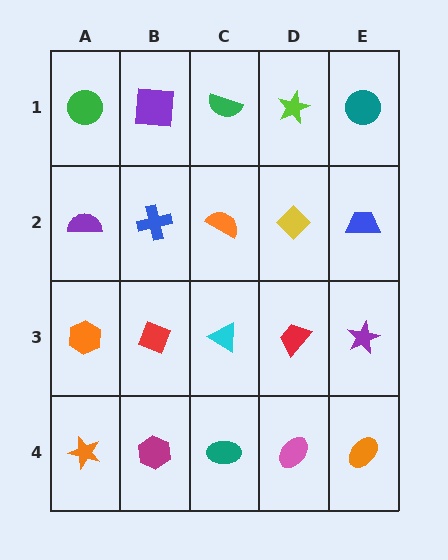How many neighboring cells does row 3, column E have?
3.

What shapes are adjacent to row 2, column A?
A green circle (row 1, column A), an orange hexagon (row 3, column A), a blue cross (row 2, column B).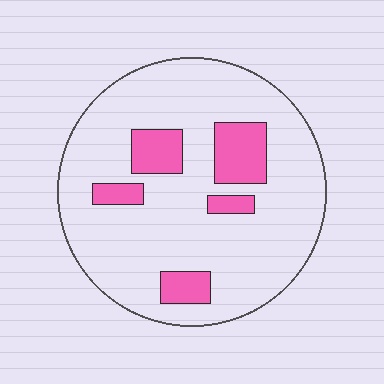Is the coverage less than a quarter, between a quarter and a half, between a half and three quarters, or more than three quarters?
Less than a quarter.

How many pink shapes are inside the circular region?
5.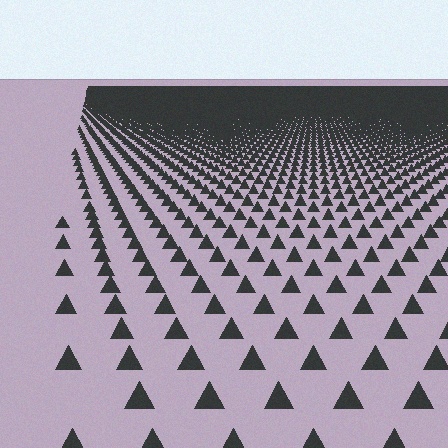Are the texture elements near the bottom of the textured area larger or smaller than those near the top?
Larger. Near the bottom, elements are closer to the viewer and appear at a bigger on-screen size.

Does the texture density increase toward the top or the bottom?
Density increases toward the top.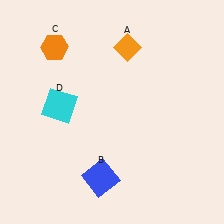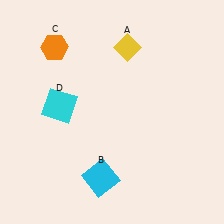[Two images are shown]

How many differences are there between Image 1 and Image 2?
There are 2 differences between the two images.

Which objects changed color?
A changed from orange to yellow. B changed from blue to cyan.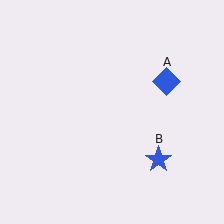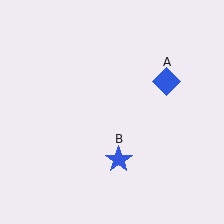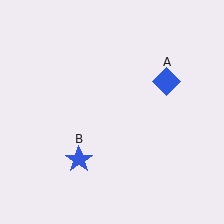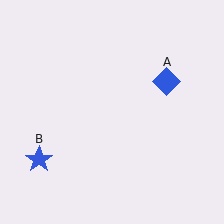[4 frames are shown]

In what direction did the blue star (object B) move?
The blue star (object B) moved left.